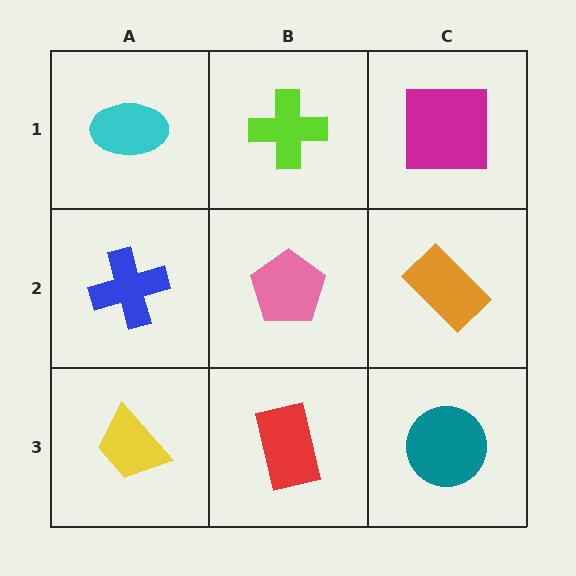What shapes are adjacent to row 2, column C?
A magenta square (row 1, column C), a teal circle (row 3, column C), a pink pentagon (row 2, column B).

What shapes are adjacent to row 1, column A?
A blue cross (row 2, column A), a lime cross (row 1, column B).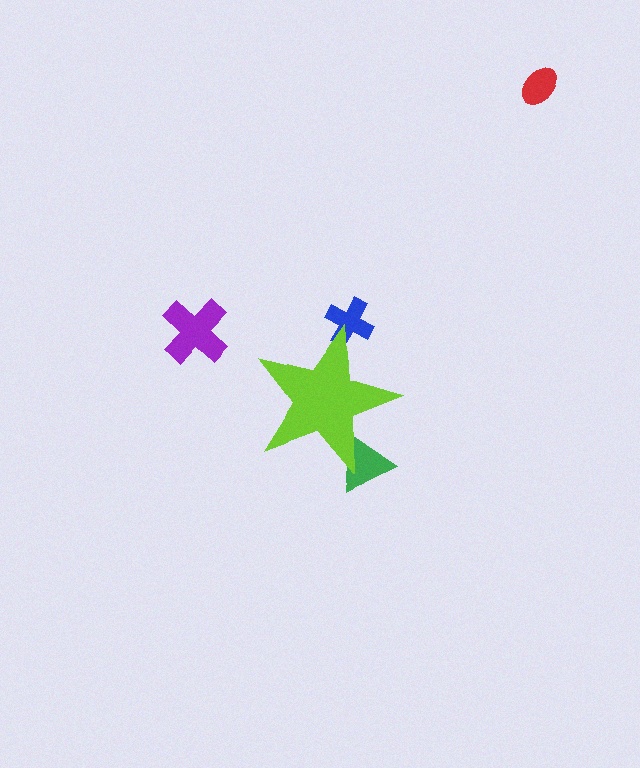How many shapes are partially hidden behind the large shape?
2 shapes are partially hidden.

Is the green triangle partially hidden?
Yes, the green triangle is partially hidden behind the lime star.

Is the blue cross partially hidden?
Yes, the blue cross is partially hidden behind the lime star.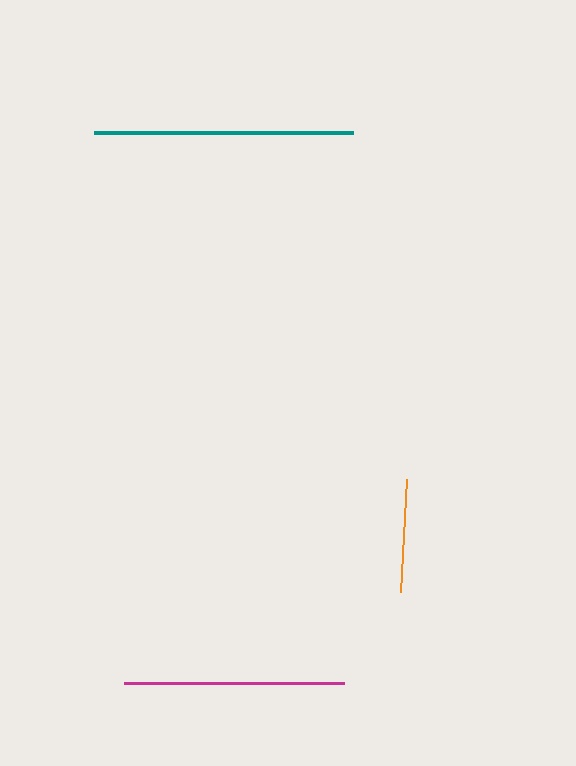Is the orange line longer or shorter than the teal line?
The teal line is longer than the orange line.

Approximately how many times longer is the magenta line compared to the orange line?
The magenta line is approximately 1.9 times the length of the orange line.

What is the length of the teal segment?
The teal segment is approximately 259 pixels long.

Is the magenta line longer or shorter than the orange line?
The magenta line is longer than the orange line.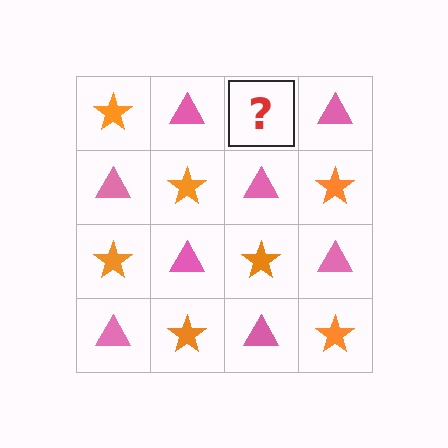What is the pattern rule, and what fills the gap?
The rule is that it alternates orange star and pink triangle in a checkerboard pattern. The gap should be filled with an orange star.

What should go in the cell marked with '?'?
The missing cell should contain an orange star.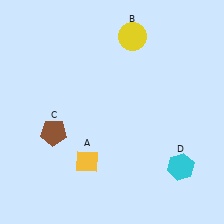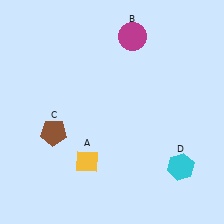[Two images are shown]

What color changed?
The circle (B) changed from yellow in Image 1 to magenta in Image 2.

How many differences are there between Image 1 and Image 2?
There is 1 difference between the two images.